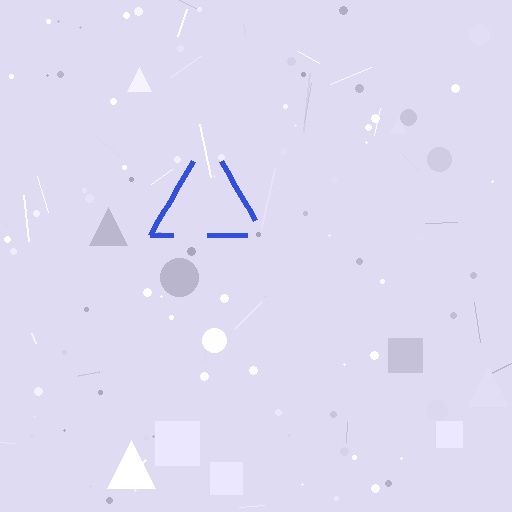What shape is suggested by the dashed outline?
The dashed outline suggests a triangle.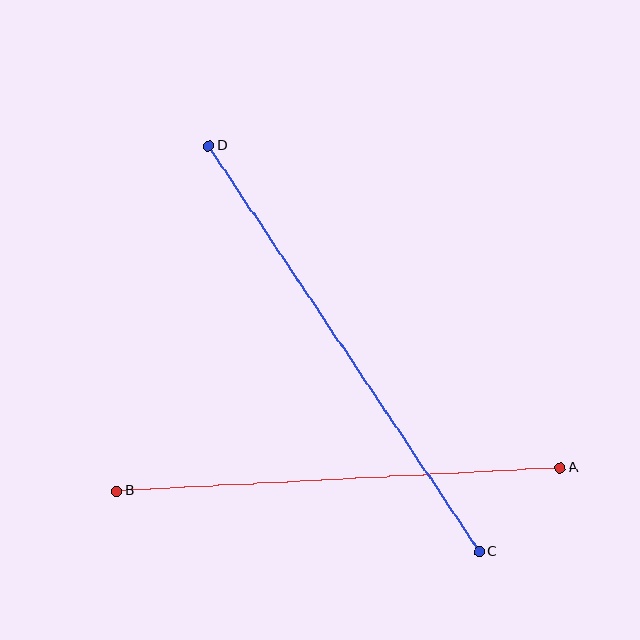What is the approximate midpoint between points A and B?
The midpoint is at approximately (338, 479) pixels.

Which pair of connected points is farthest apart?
Points C and D are farthest apart.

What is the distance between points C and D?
The distance is approximately 488 pixels.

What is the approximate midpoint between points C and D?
The midpoint is at approximately (344, 349) pixels.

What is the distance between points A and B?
The distance is approximately 444 pixels.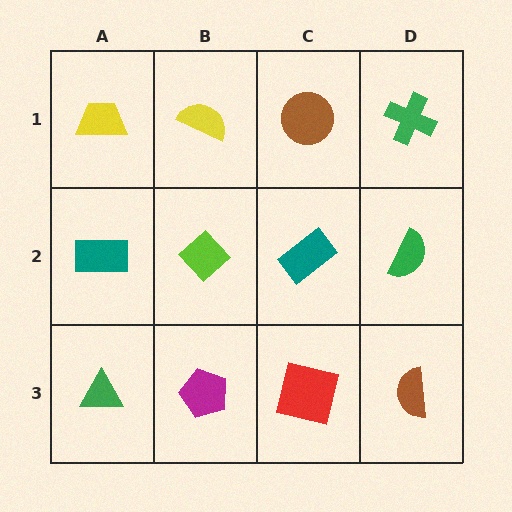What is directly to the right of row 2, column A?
A lime diamond.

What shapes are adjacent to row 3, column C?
A teal rectangle (row 2, column C), a magenta pentagon (row 3, column B), a brown semicircle (row 3, column D).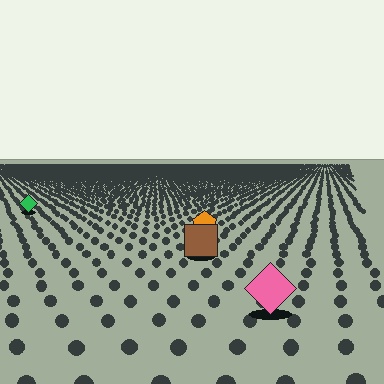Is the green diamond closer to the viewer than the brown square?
No. The brown square is closer — you can tell from the texture gradient: the ground texture is coarser near it.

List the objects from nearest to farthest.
From nearest to farthest: the pink diamond, the brown square, the orange pentagon, the green diamond.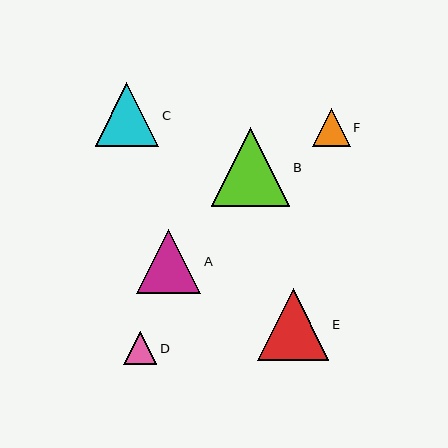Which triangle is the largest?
Triangle B is the largest with a size of approximately 78 pixels.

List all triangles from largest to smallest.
From largest to smallest: B, E, A, C, F, D.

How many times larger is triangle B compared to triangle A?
Triangle B is approximately 1.2 times the size of triangle A.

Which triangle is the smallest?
Triangle D is the smallest with a size of approximately 33 pixels.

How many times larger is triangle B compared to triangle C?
Triangle B is approximately 1.2 times the size of triangle C.